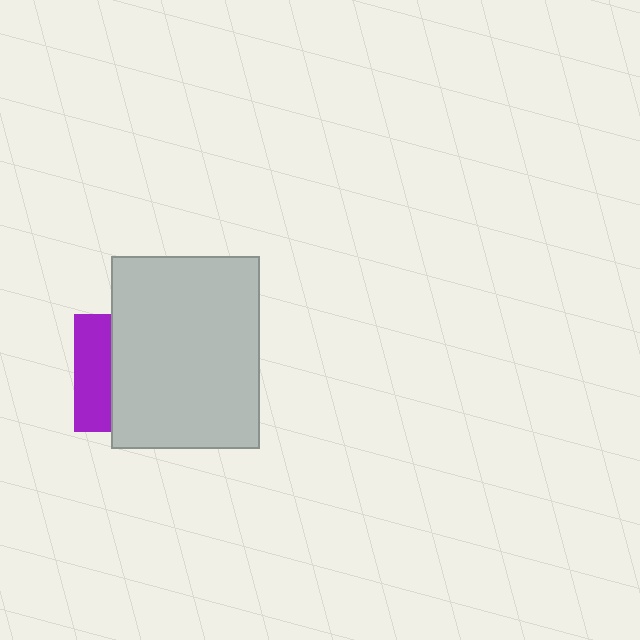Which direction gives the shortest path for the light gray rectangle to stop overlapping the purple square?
Moving right gives the shortest separation.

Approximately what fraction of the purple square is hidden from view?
Roughly 68% of the purple square is hidden behind the light gray rectangle.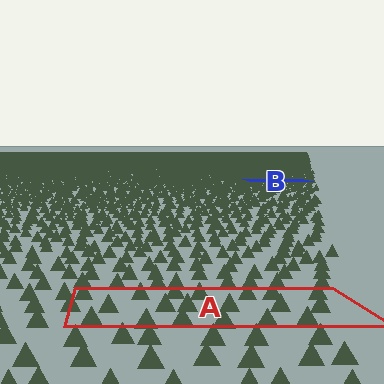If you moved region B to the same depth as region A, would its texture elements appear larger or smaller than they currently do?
They would appear larger. At a closer depth, the same texture elements are projected at a bigger on-screen size.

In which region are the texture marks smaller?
The texture marks are smaller in region B, because it is farther away.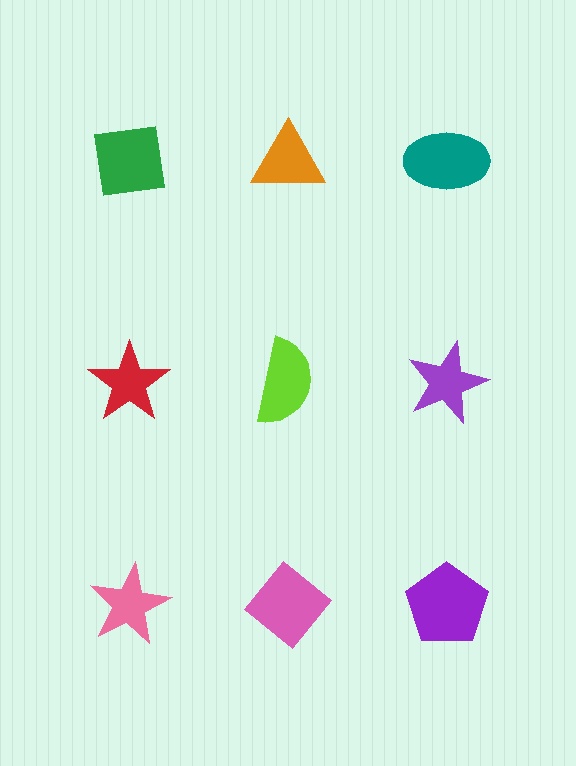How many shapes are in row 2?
3 shapes.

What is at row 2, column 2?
A lime semicircle.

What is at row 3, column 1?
A pink star.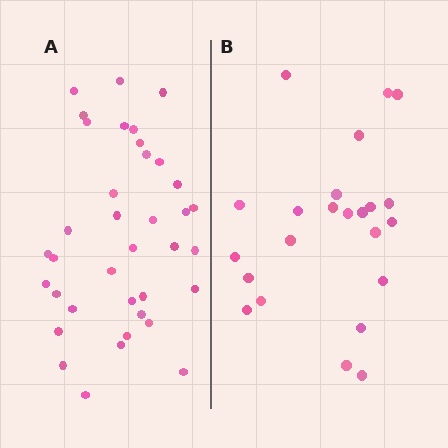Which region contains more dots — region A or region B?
Region A (the left region) has more dots.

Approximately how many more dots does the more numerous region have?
Region A has approximately 15 more dots than region B.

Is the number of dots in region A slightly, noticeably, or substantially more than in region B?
Region A has substantially more. The ratio is roughly 1.6 to 1.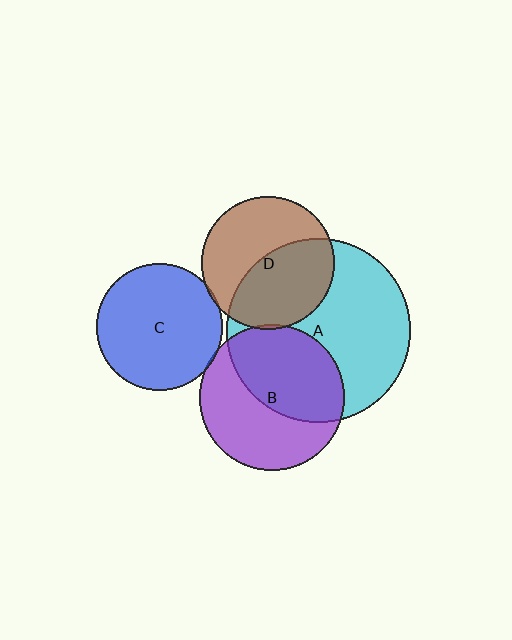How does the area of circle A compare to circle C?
Approximately 2.1 times.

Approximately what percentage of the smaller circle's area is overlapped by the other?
Approximately 5%.